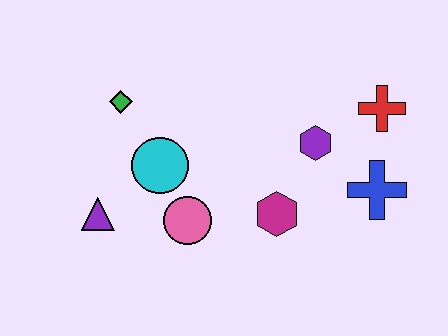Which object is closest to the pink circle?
The cyan circle is closest to the pink circle.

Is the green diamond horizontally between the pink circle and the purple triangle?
Yes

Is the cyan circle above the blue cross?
Yes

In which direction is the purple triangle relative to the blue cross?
The purple triangle is to the left of the blue cross.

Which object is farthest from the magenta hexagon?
The green diamond is farthest from the magenta hexagon.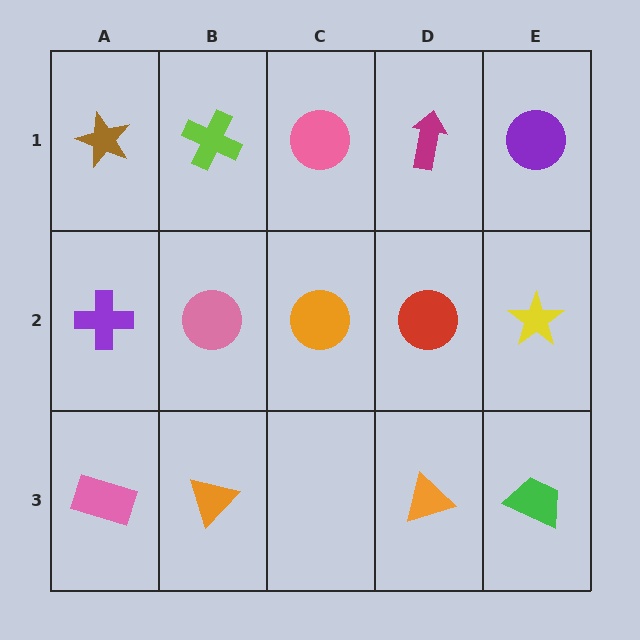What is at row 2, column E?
A yellow star.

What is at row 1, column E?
A purple circle.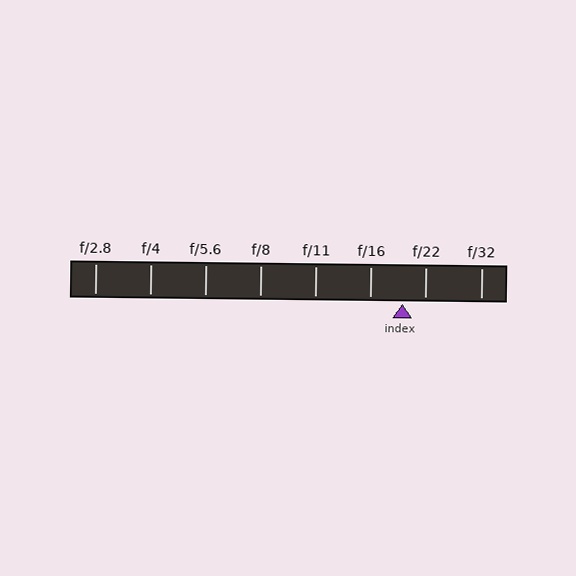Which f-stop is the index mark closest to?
The index mark is closest to f/22.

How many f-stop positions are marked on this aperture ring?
There are 8 f-stop positions marked.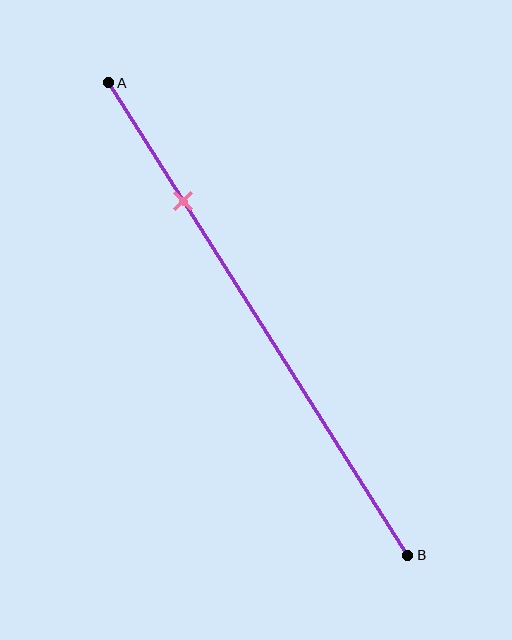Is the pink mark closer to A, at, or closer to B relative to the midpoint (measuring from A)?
The pink mark is closer to point A than the midpoint of segment AB.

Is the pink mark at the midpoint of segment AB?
No, the mark is at about 25% from A, not at the 50% midpoint.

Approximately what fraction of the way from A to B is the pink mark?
The pink mark is approximately 25% of the way from A to B.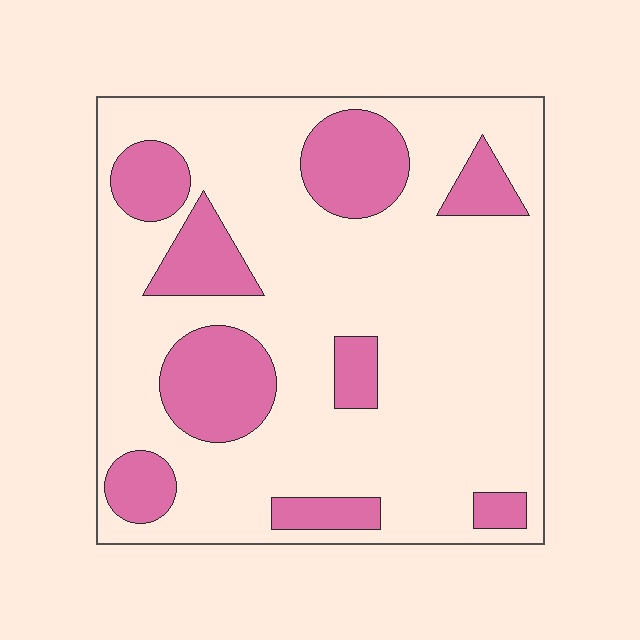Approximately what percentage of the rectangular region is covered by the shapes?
Approximately 25%.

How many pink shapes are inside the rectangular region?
9.